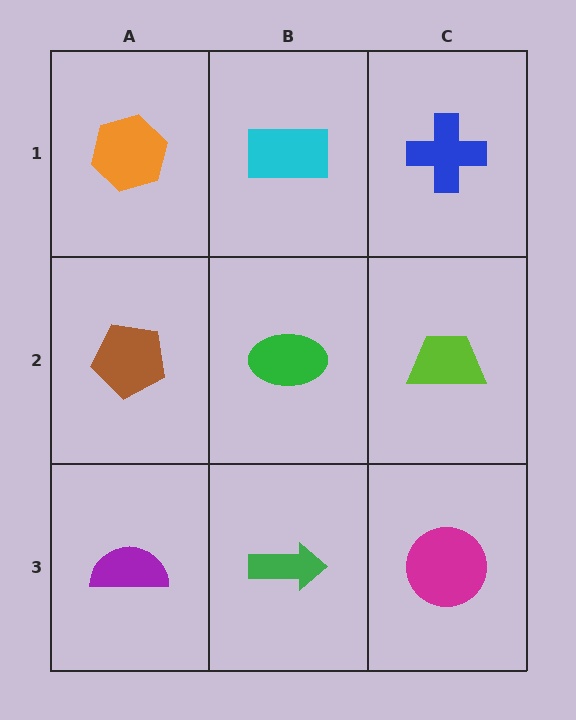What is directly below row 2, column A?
A purple semicircle.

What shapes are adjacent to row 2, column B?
A cyan rectangle (row 1, column B), a green arrow (row 3, column B), a brown pentagon (row 2, column A), a lime trapezoid (row 2, column C).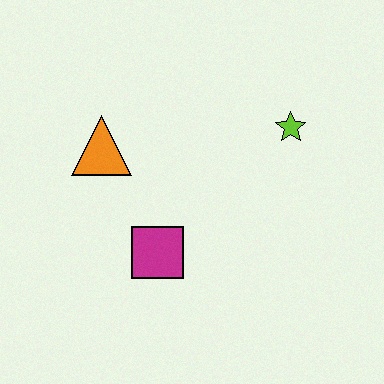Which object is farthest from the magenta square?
The lime star is farthest from the magenta square.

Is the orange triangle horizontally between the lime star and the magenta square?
No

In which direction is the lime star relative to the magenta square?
The lime star is to the right of the magenta square.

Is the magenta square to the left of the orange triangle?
No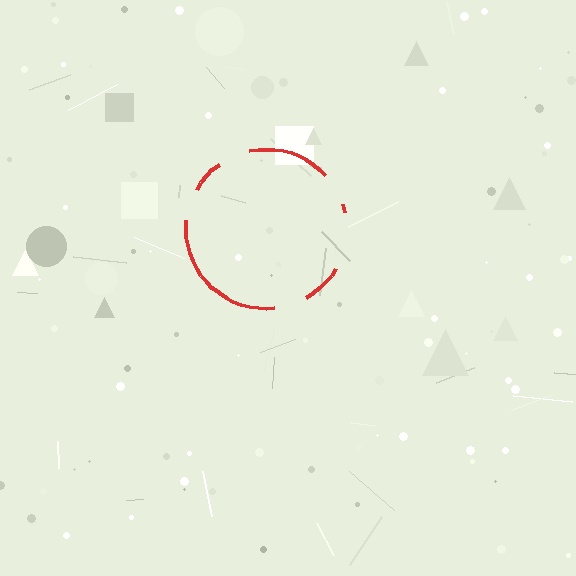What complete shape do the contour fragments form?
The contour fragments form a circle.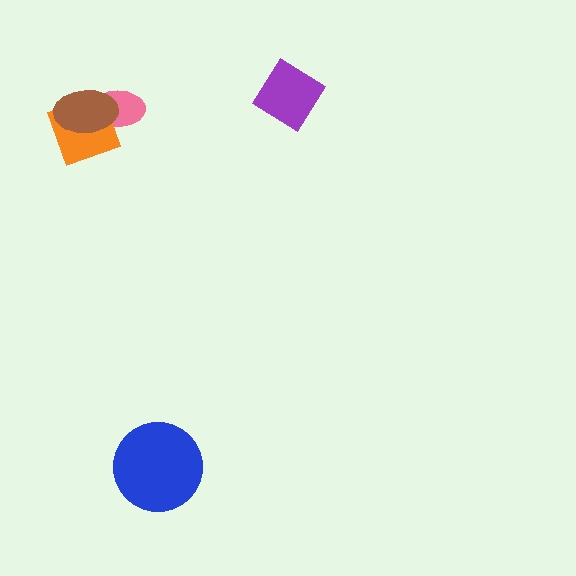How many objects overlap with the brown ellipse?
2 objects overlap with the brown ellipse.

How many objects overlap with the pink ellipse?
2 objects overlap with the pink ellipse.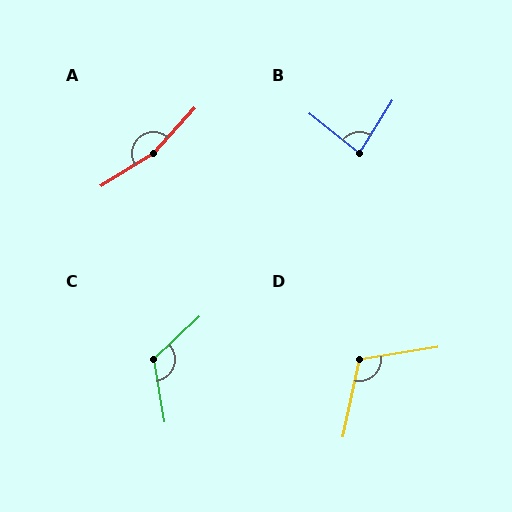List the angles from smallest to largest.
B (83°), D (111°), C (124°), A (164°).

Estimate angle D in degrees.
Approximately 111 degrees.